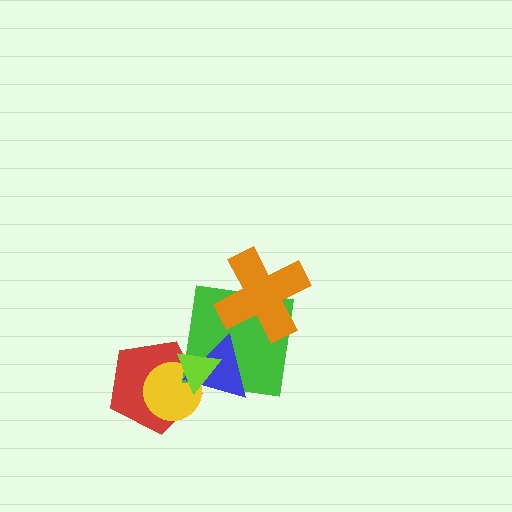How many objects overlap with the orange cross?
1 object overlaps with the orange cross.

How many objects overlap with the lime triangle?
4 objects overlap with the lime triangle.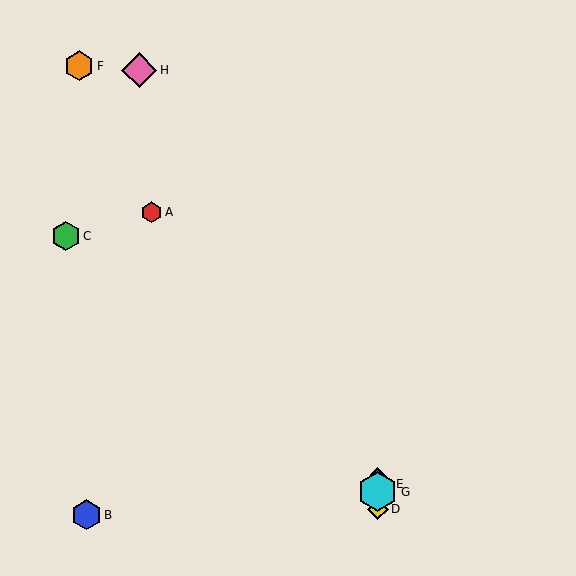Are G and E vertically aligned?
Yes, both are at x≈378.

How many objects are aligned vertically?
3 objects (D, E, G) are aligned vertically.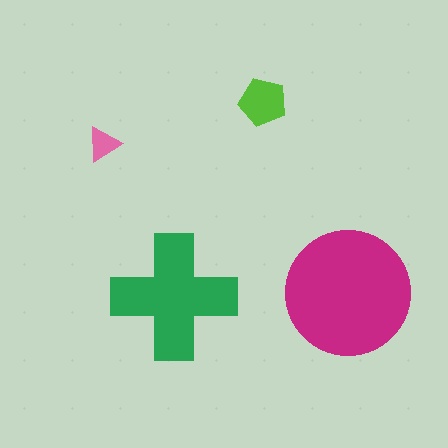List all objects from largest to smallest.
The magenta circle, the green cross, the lime pentagon, the pink triangle.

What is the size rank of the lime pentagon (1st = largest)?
3rd.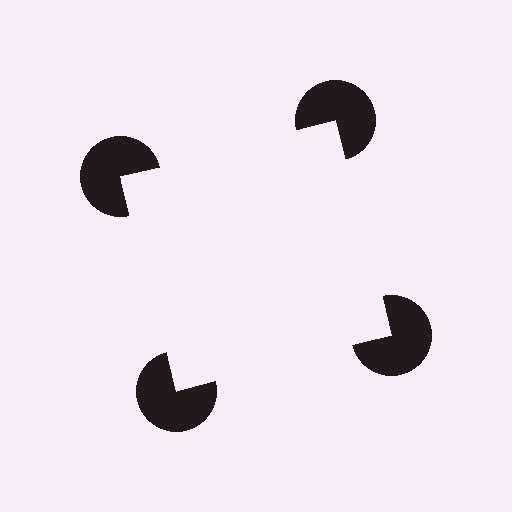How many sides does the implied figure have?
4 sides.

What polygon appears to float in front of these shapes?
An illusory square — its edges are inferred from the aligned wedge cuts in the pac-man discs, not physically drawn.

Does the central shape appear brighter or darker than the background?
It typically appears slightly brighter than the background, even though no actual brightness change is drawn.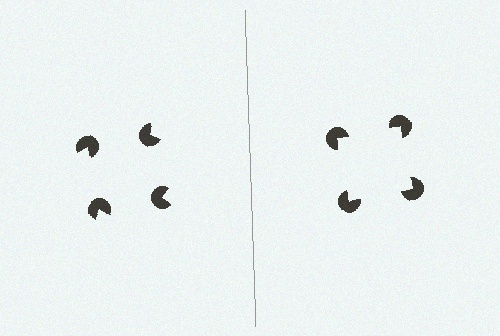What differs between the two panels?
The pac-man discs are positioned identically on both sides; only the wedge orientations differ. On the right they align to a square; on the left they are misaligned.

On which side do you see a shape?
An illusory square appears on the right side. On the left side the wedge cuts are rotated, so no coherent shape forms.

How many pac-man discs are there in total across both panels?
8 — 4 on each side.